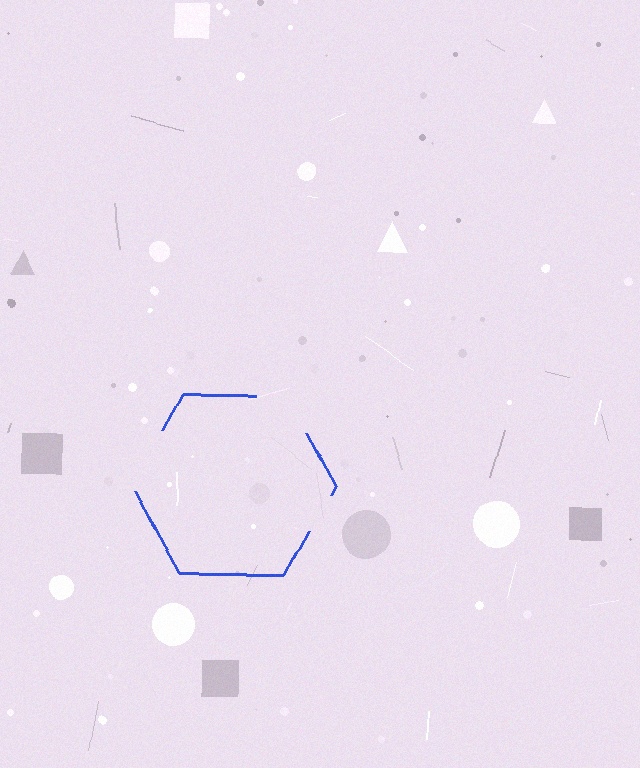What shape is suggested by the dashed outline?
The dashed outline suggests a hexagon.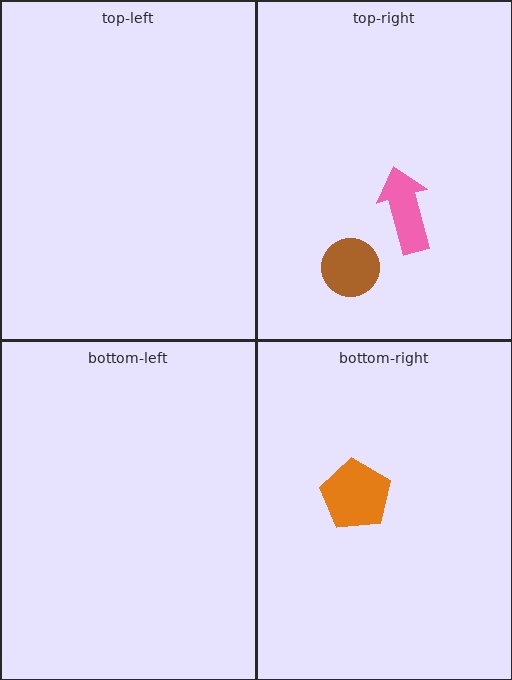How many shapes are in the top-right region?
2.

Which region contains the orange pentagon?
The bottom-right region.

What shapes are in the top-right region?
The pink arrow, the brown circle.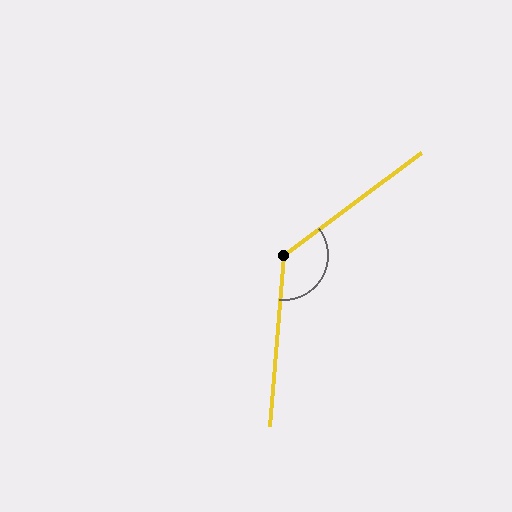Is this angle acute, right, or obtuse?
It is obtuse.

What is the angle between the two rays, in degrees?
Approximately 131 degrees.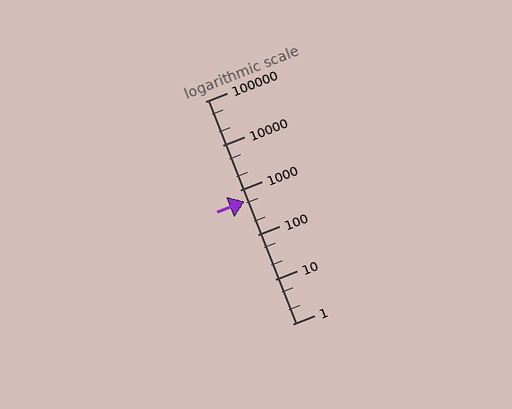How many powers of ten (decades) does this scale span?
The scale spans 5 decades, from 1 to 100000.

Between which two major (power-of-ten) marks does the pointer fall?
The pointer is between 100 and 1000.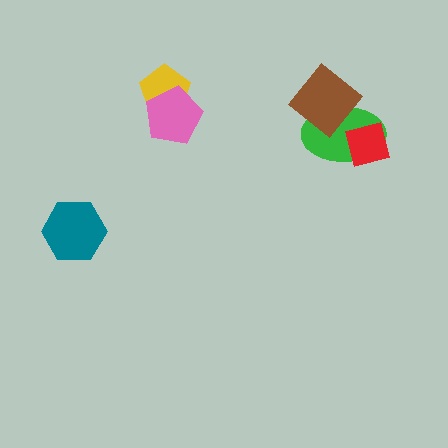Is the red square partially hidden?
No, no other shape covers it.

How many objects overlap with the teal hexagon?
0 objects overlap with the teal hexagon.